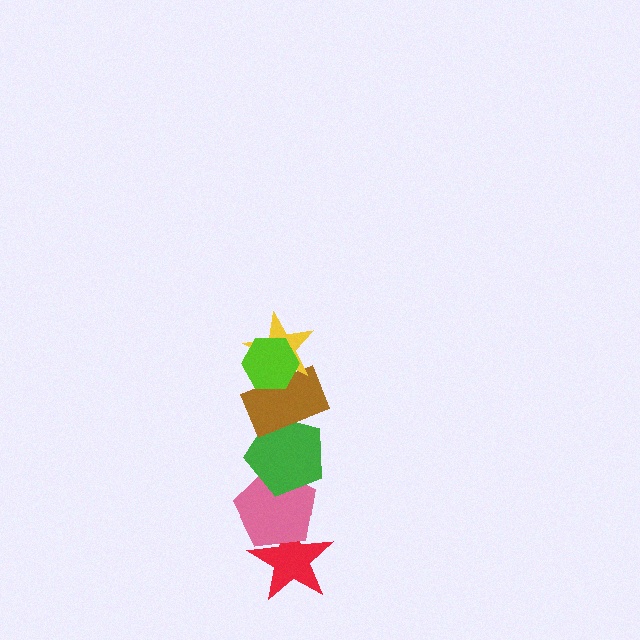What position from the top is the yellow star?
The yellow star is 2nd from the top.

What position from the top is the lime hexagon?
The lime hexagon is 1st from the top.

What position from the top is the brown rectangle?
The brown rectangle is 3rd from the top.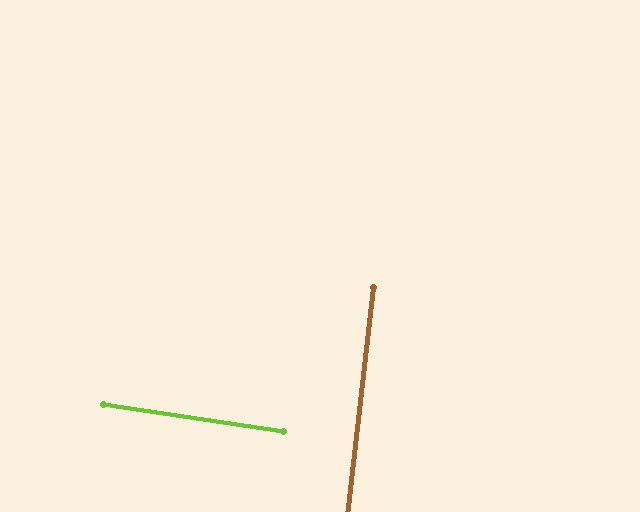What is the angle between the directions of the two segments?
Approximately 88 degrees.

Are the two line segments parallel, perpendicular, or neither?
Perpendicular — they meet at approximately 88°.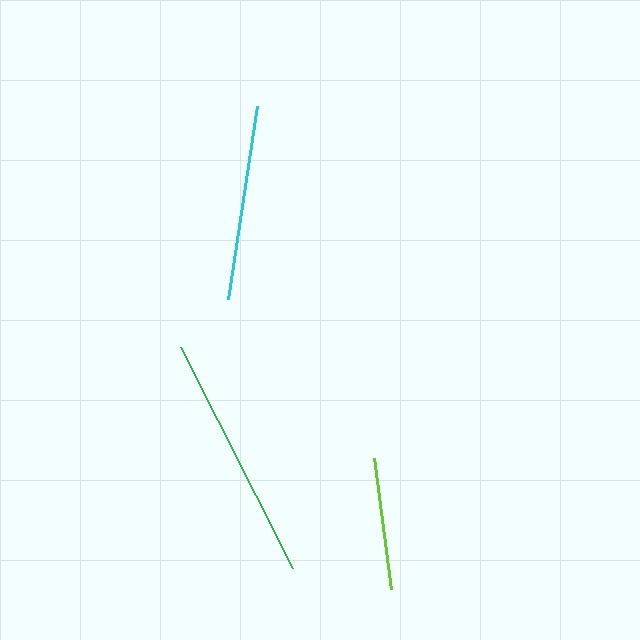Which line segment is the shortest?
The lime line is the shortest at approximately 132 pixels.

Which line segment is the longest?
The green line is the longest at approximately 248 pixels.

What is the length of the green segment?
The green segment is approximately 248 pixels long.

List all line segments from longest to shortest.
From longest to shortest: green, cyan, lime.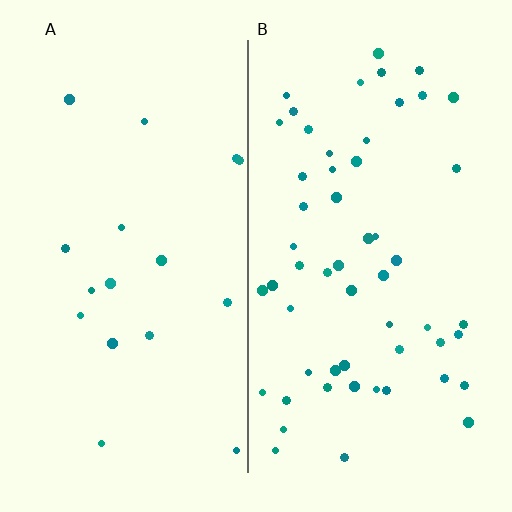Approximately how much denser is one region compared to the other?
Approximately 3.2× — region B over region A.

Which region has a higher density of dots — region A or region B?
B (the right).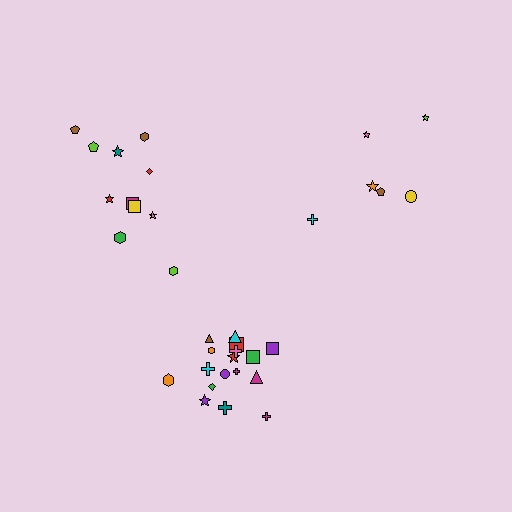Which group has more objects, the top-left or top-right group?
The top-left group.